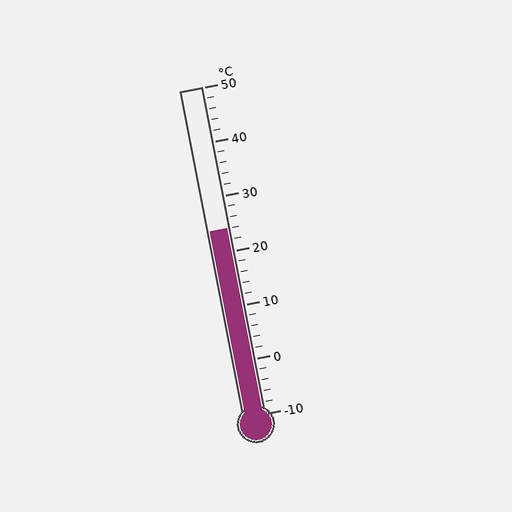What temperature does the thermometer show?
The thermometer shows approximately 24°C.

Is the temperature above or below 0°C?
The temperature is above 0°C.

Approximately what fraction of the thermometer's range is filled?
The thermometer is filled to approximately 55% of its range.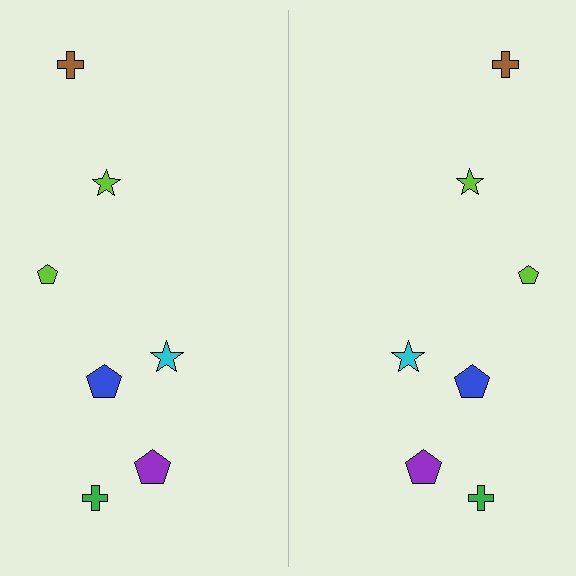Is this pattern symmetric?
Yes, this pattern has bilateral (reflection) symmetry.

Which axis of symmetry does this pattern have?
The pattern has a vertical axis of symmetry running through the center of the image.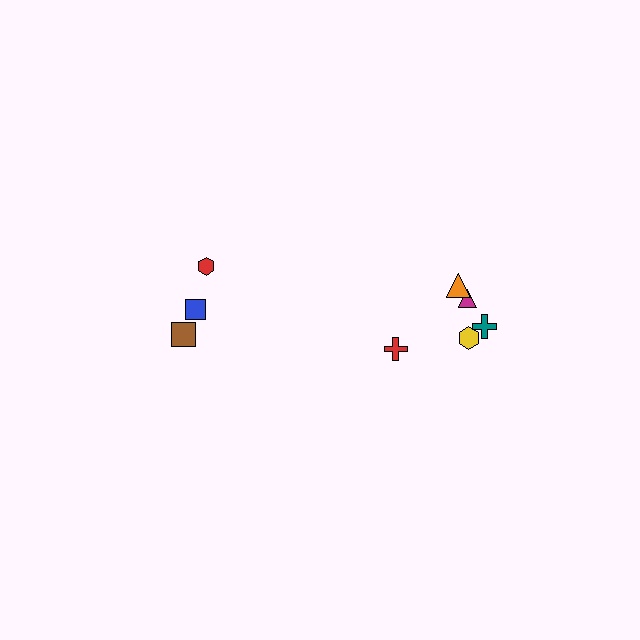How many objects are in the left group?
There are 3 objects.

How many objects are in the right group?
There are 5 objects.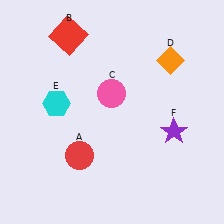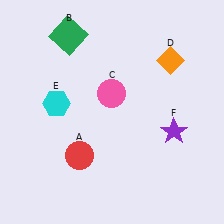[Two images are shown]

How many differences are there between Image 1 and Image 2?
There is 1 difference between the two images.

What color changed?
The square (B) changed from red in Image 1 to green in Image 2.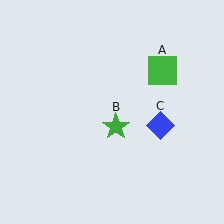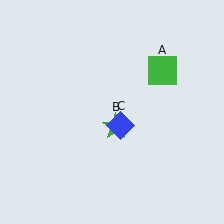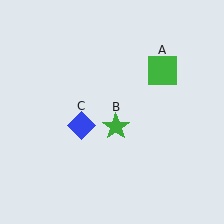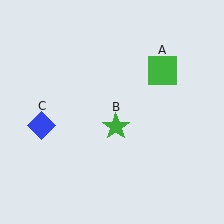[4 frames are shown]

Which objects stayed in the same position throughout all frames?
Green square (object A) and green star (object B) remained stationary.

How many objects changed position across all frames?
1 object changed position: blue diamond (object C).